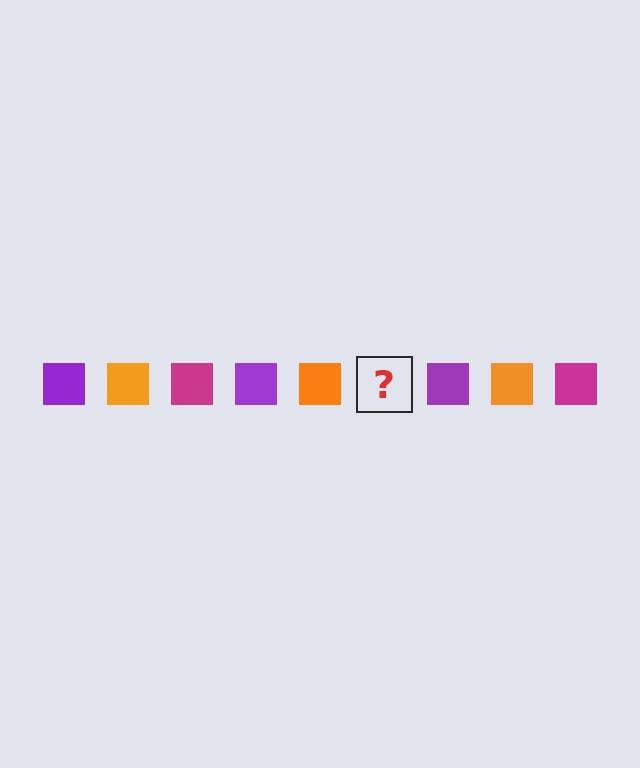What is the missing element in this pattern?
The missing element is a magenta square.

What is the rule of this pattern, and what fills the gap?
The rule is that the pattern cycles through purple, orange, magenta squares. The gap should be filled with a magenta square.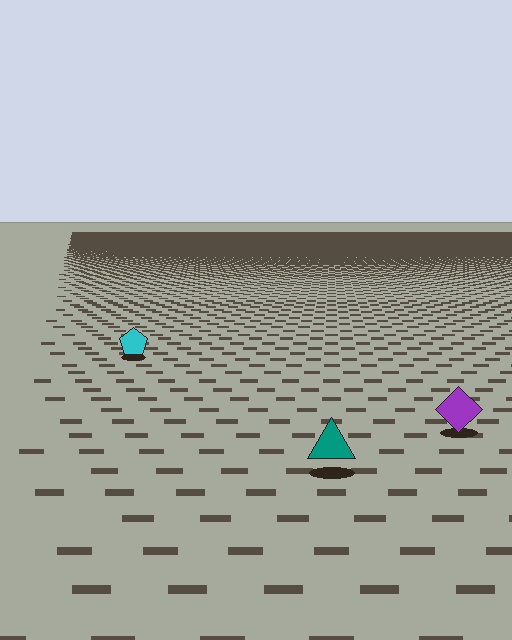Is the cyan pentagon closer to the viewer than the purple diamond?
No. The purple diamond is closer — you can tell from the texture gradient: the ground texture is coarser near it.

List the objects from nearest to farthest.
From nearest to farthest: the teal triangle, the purple diamond, the cyan pentagon.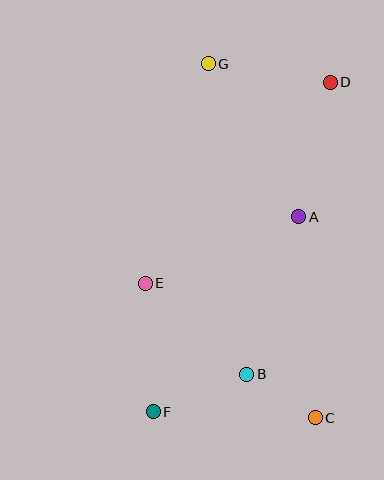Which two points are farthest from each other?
Points D and F are farthest from each other.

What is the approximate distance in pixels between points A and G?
The distance between A and G is approximately 178 pixels.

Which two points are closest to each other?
Points B and C are closest to each other.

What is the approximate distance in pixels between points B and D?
The distance between B and D is approximately 304 pixels.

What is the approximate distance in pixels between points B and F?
The distance between B and F is approximately 101 pixels.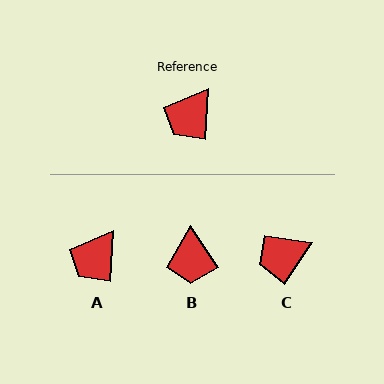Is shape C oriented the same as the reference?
No, it is off by about 31 degrees.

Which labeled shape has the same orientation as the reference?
A.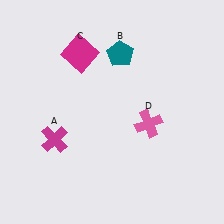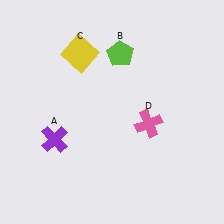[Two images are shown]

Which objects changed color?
A changed from magenta to purple. B changed from teal to lime. C changed from magenta to yellow.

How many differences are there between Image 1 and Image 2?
There are 3 differences between the two images.